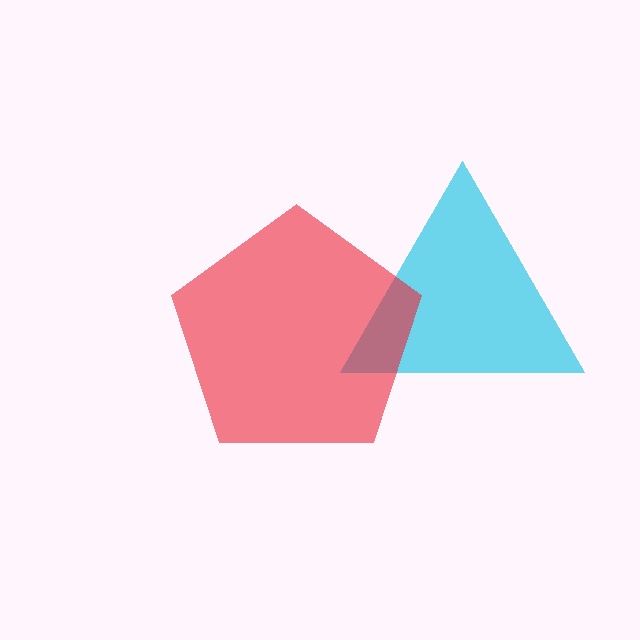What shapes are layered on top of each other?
The layered shapes are: a cyan triangle, a red pentagon.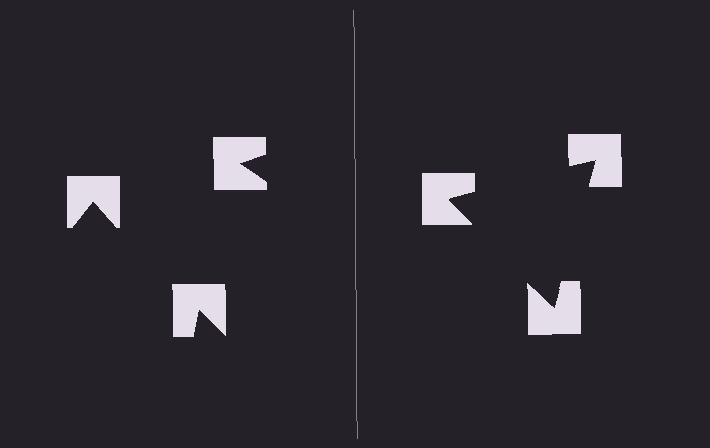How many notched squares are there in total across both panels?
6 — 3 on each side.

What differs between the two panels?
The notched squares are positioned identically on both sides; only the wedge orientations differ. On the right they align to a triangle; on the left they are misaligned.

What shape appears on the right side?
An illusory triangle.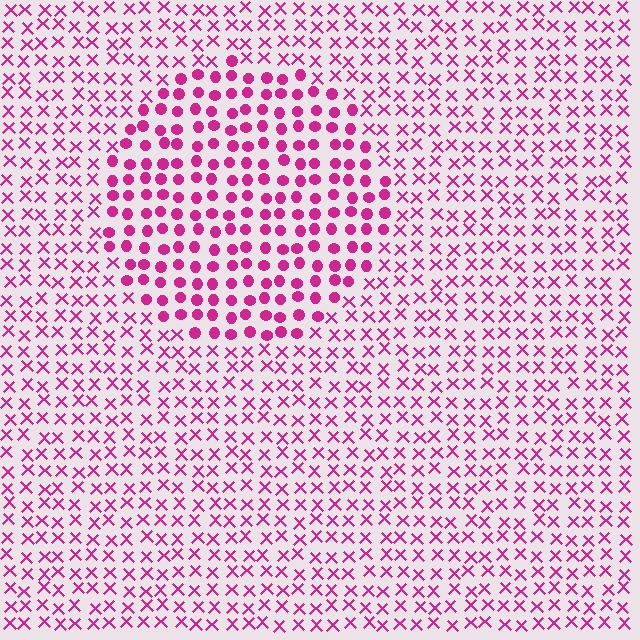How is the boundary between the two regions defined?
The boundary is defined by a change in element shape: circles inside vs. X marks outside. All elements share the same color and spacing.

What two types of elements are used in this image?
The image uses circles inside the circle region and X marks outside it.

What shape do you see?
I see a circle.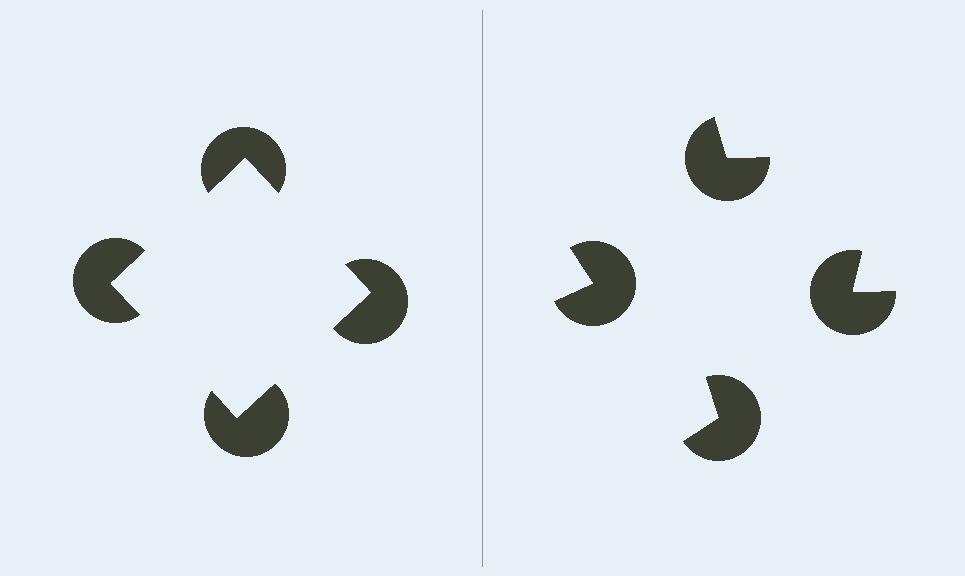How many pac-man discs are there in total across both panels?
8 — 4 on each side.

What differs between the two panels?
The pac-man discs are positioned identically on both sides; only the wedge orientations differ. On the left they align to a square; on the right they are misaligned.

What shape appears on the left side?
An illusory square.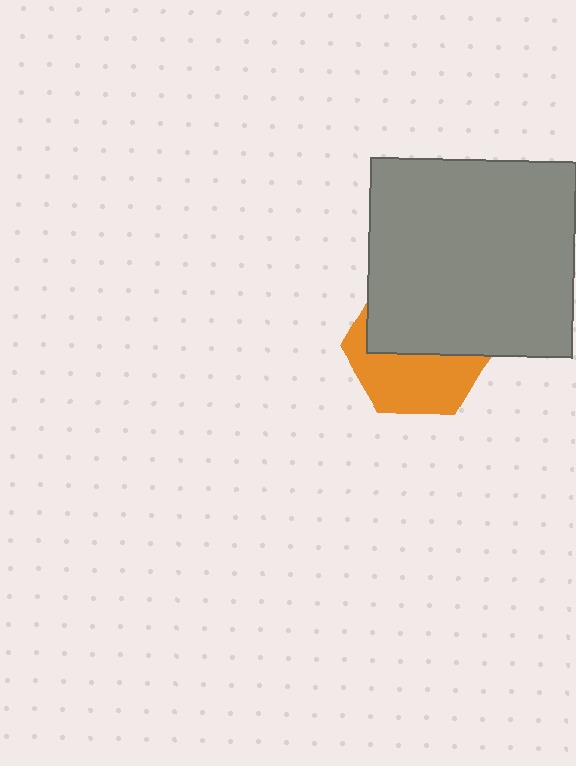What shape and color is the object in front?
The object in front is a gray rectangle.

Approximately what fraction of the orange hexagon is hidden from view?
Roughly 52% of the orange hexagon is hidden behind the gray rectangle.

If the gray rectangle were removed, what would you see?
You would see the complete orange hexagon.